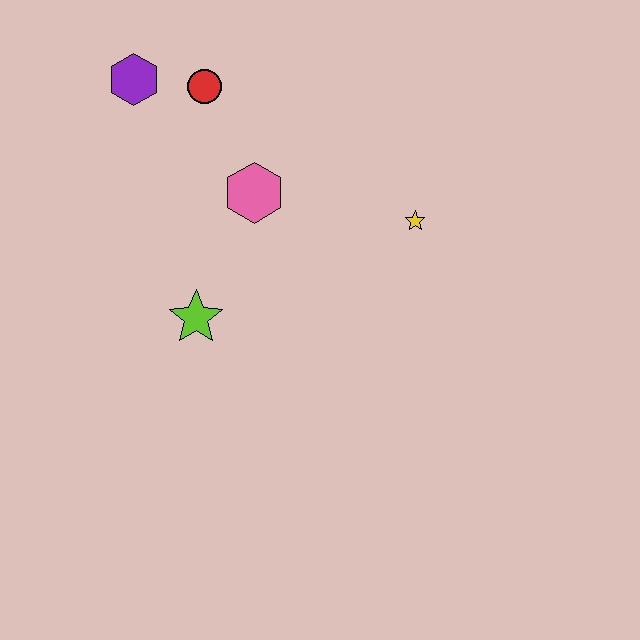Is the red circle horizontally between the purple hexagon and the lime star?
No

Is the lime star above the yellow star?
No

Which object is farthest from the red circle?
The yellow star is farthest from the red circle.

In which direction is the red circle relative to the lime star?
The red circle is above the lime star.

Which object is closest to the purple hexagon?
The red circle is closest to the purple hexagon.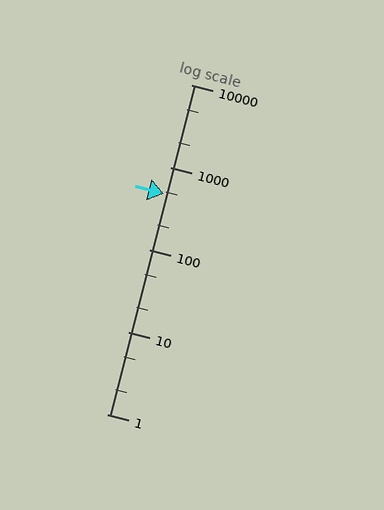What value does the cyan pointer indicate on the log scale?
The pointer indicates approximately 480.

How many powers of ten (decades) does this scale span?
The scale spans 4 decades, from 1 to 10000.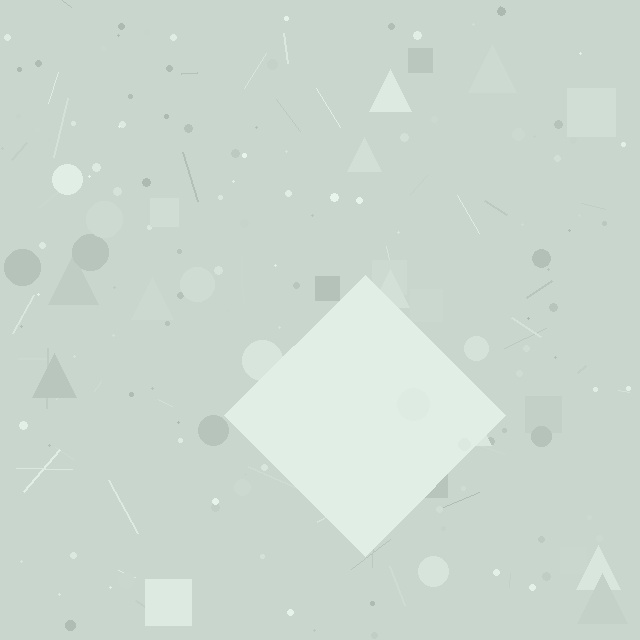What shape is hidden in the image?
A diamond is hidden in the image.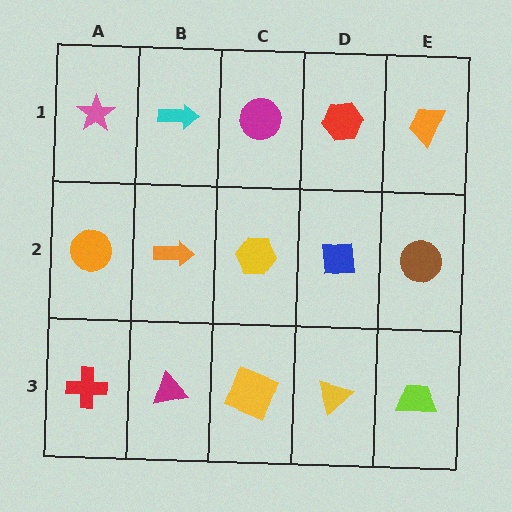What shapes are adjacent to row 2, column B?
A cyan arrow (row 1, column B), a magenta triangle (row 3, column B), an orange circle (row 2, column A), a yellow hexagon (row 2, column C).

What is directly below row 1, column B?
An orange arrow.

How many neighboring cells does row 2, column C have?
4.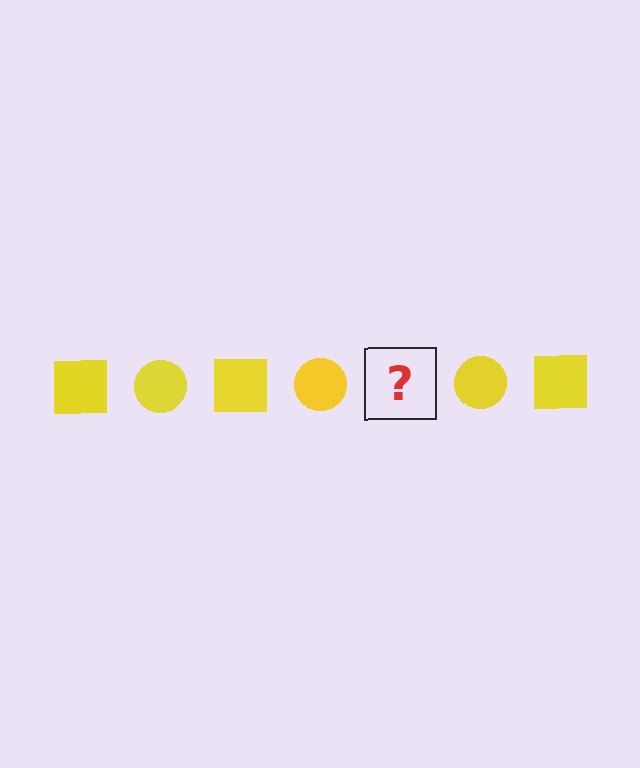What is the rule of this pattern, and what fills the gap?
The rule is that the pattern cycles through square, circle shapes in yellow. The gap should be filled with a yellow square.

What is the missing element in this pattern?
The missing element is a yellow square.